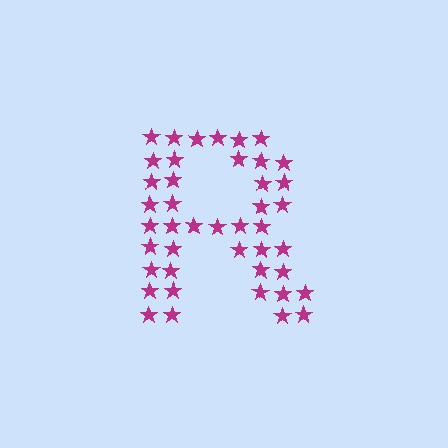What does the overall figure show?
The overall figure shows the letter R.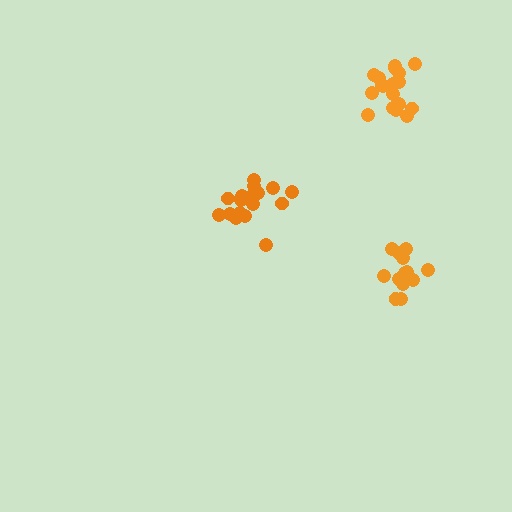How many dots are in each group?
Group 1: 18 dots, Group 2: 13 dots, Group 3: 19 dots (50 total).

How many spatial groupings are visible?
There are 3 spatial groupings.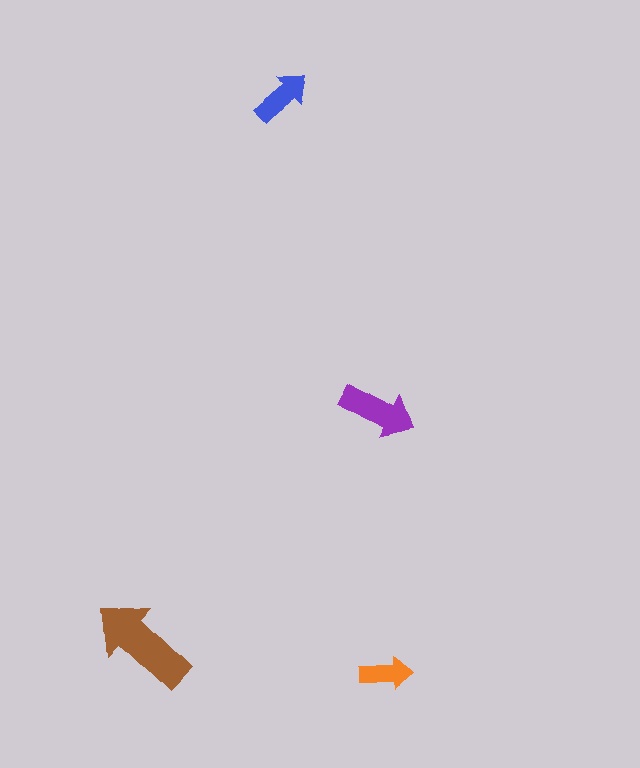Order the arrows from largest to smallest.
the brown one, the purple one, the blue one, the orange one.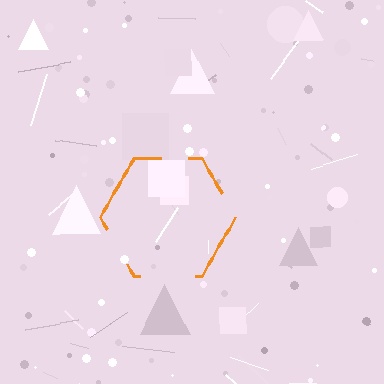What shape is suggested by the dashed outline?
The dashed outline suggests a hexagon.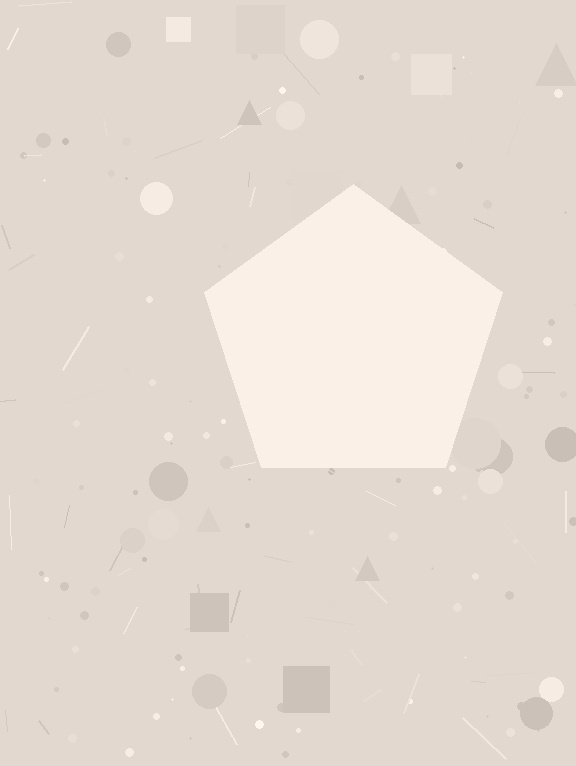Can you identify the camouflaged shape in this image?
The camouflaged shape is a pentagon.